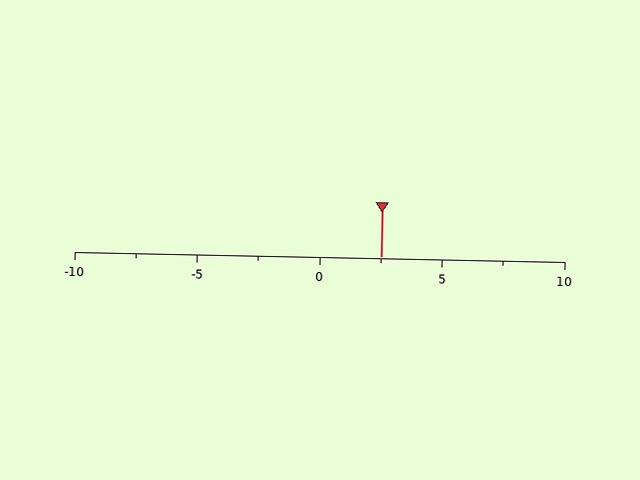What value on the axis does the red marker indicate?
The marker indicates approximately 2.5.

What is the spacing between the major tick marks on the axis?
The major ticks are spaced 5 apart.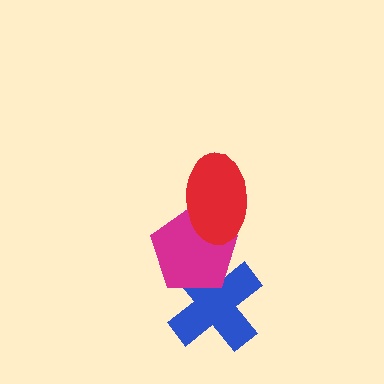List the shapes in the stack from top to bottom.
From top to bottom: the red ellipse, the magenta pentagon, the blue cross.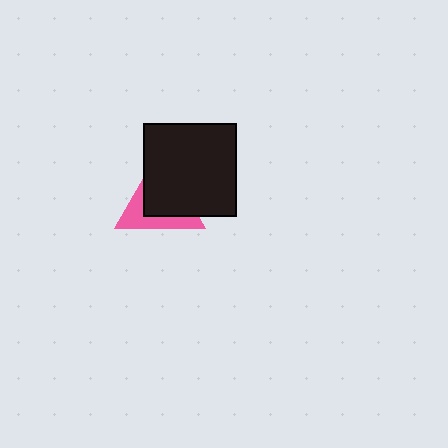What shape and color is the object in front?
The object in front is a black square.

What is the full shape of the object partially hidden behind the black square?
The partially hidden object is a pink triangle.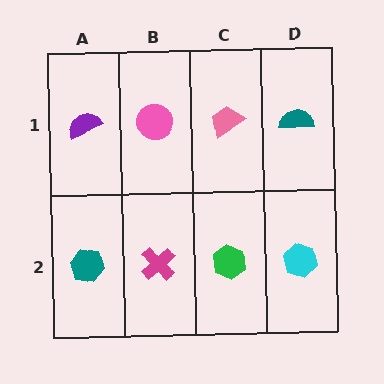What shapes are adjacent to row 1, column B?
A magenta cross (row 2, column B), a purple semicircle (row 1, column A), a pink trapezoid (row 1, column C).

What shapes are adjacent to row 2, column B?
A pink circle (row 1, column B), a teal hexagon (row 2, column A), a green hexagon (row 2, column C).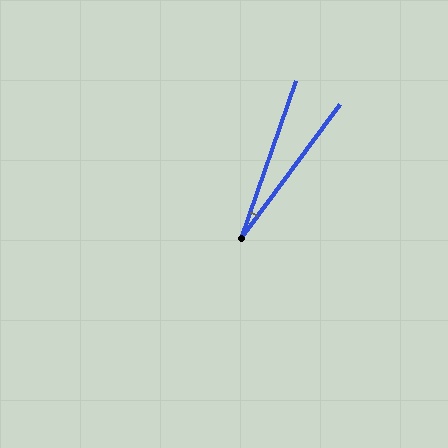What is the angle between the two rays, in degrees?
Approximately 17 degrees.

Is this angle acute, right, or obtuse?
It is acute.